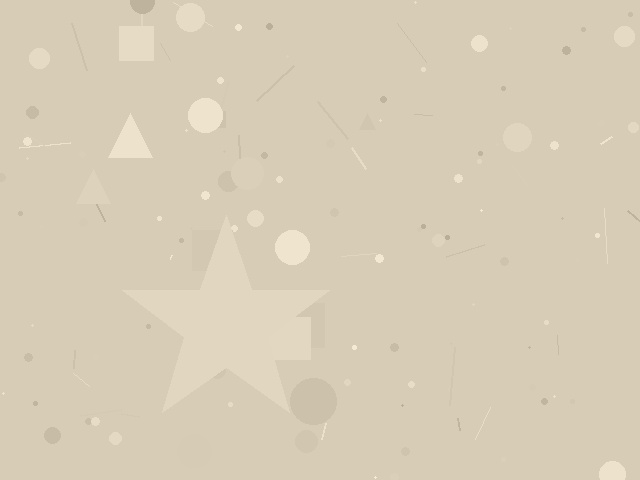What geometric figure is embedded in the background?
A star is embedded in the background.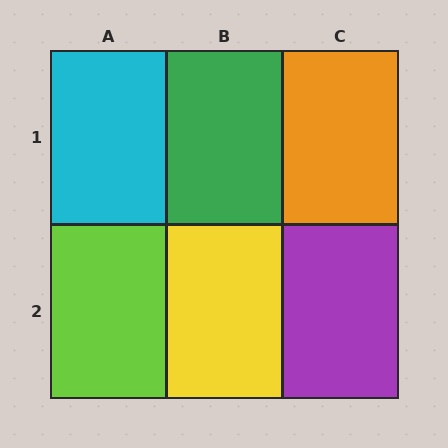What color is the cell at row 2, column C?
Purple.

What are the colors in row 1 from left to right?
Cyan, green, orange.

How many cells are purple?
1 cell is purple.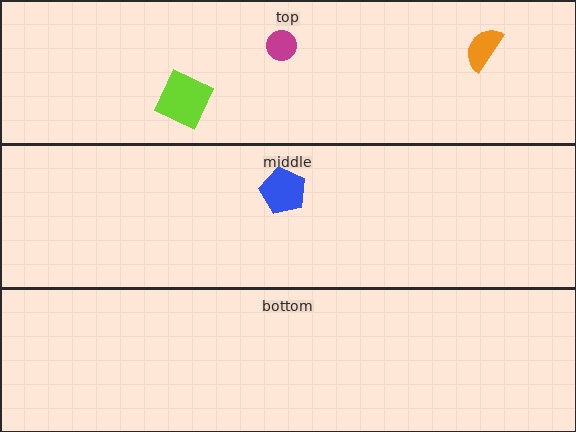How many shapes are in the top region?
3.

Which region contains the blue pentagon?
The middle region.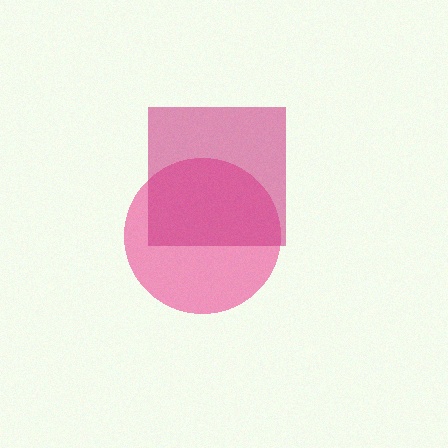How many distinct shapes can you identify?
There are 2 distinct shapes: a pink circle, a magenta square.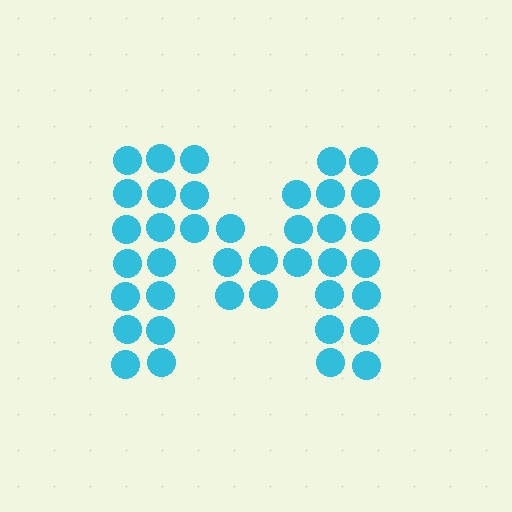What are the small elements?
The small elements are circles.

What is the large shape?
The large shape is the letter M.